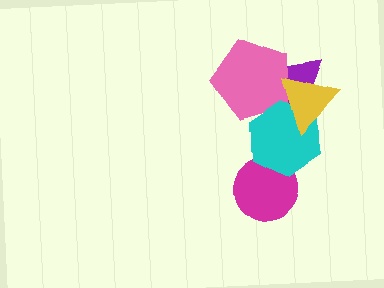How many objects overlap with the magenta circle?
1 object overlaps with the magenta circle.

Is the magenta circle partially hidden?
Yes, it is partially covered by another shape.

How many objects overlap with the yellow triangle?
3 objects overlap with the yellow triangle.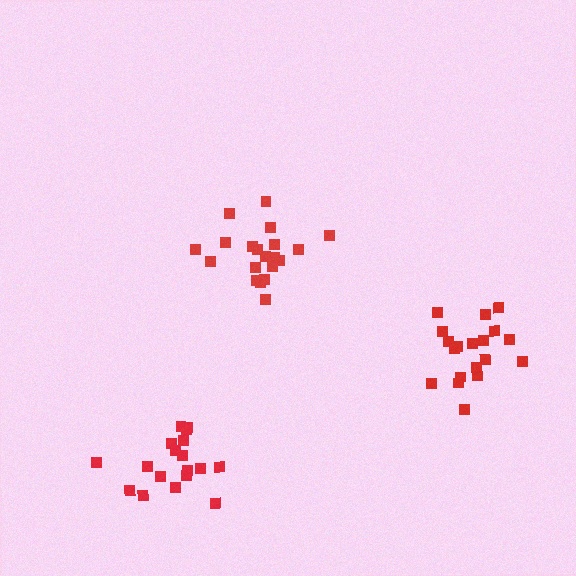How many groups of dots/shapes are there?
There are 3 groups.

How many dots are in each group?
Group 1: 20 dots, Group 2: 19 dots, Group 3: 18 dots (57 total).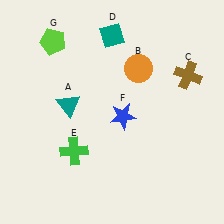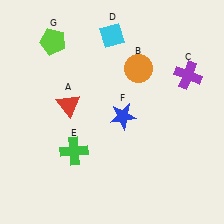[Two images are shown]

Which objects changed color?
A changed from teal to red. C changed from brown to purple. D changed from teal to cyan.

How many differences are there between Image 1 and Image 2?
There are 3 differences between the two images.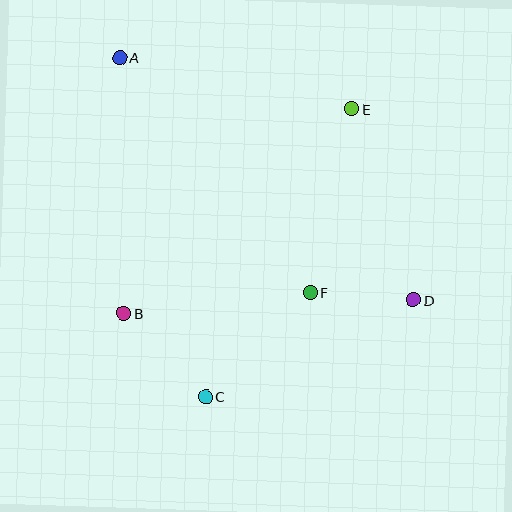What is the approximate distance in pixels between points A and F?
The distance between A and F is approximately 302 pixels.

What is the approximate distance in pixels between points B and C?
The distance between B and C is approximately 116 pixels.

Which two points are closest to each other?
Points D and F are closest to each other.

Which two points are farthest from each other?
Points A and D are farthest from each other.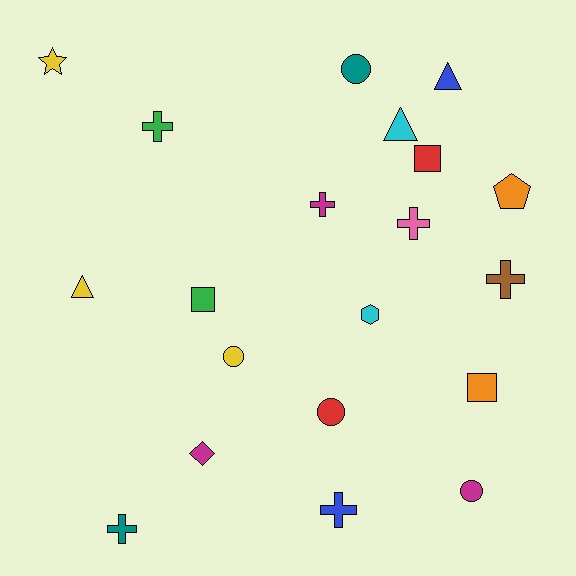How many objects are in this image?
There are 20 objects.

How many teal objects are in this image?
There are 2 teal objects.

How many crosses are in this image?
There are 6 crosses.